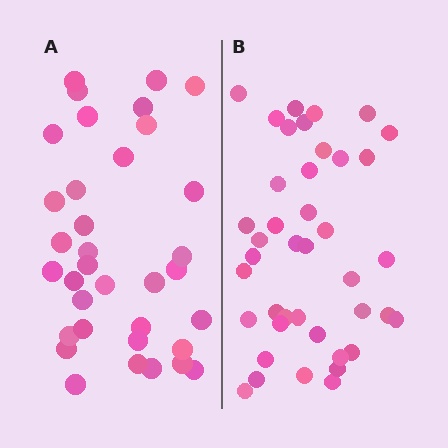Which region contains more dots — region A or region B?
Region B (the right region) has more dots.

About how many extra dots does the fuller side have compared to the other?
Region B has about 6 more dots than region A.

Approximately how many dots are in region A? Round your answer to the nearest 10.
About 40 dots. (The exact count is 35, which rounds to 40.)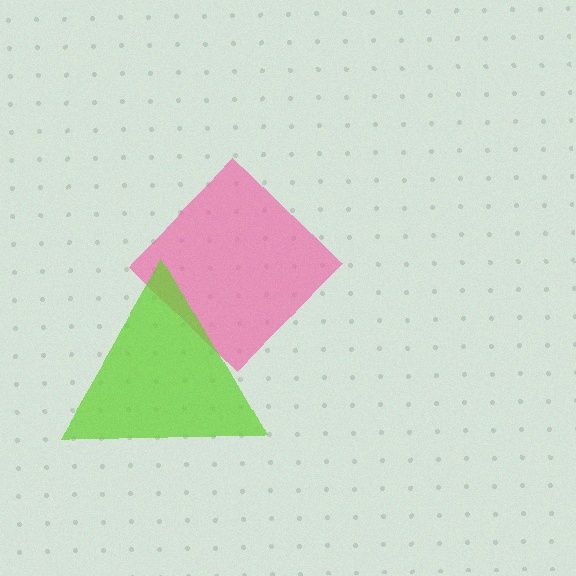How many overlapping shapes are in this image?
There are 2 overlapping shapes in the image.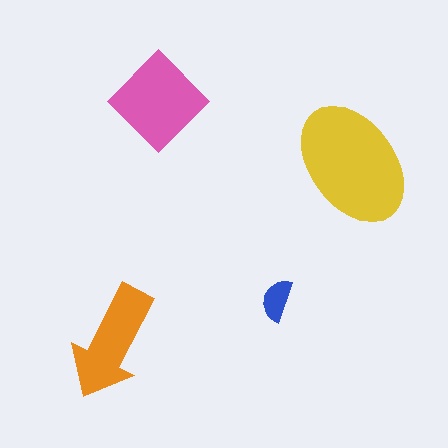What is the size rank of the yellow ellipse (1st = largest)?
1st.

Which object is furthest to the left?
The orange arrow is leftmost.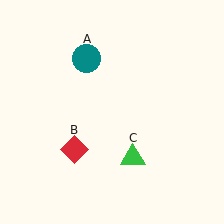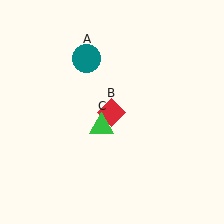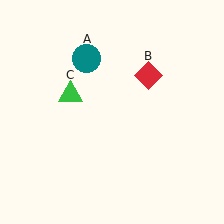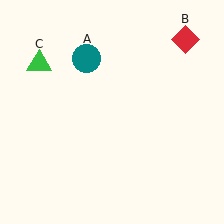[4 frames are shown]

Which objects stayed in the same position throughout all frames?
Teal circle (object A) remained stationary.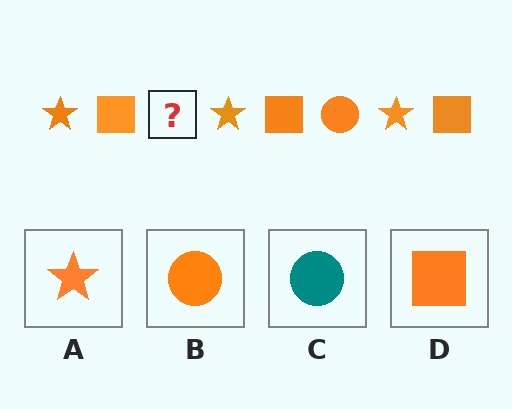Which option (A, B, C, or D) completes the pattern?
B.